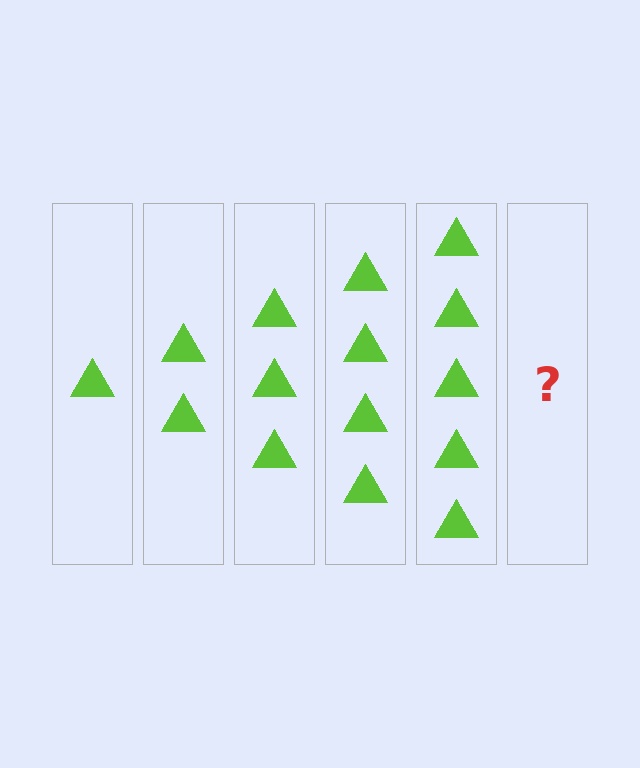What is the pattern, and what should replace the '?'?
The pattern is that each step adds one more triangle. The '?' should be 6 triangles.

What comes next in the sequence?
The next element should be 6 triangles.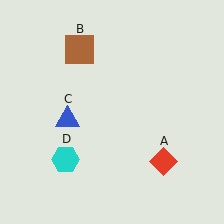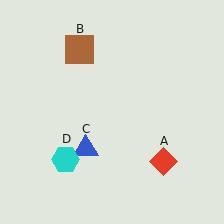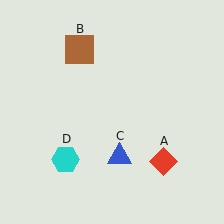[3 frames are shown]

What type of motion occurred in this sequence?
The blue triangle (object C) rotated counterclockwise around the center of the scene.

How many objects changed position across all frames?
1 object changed position: blue triangle (object C).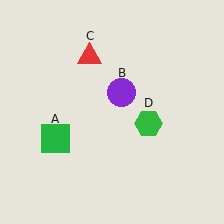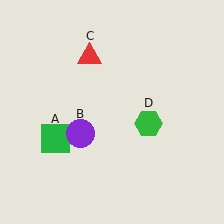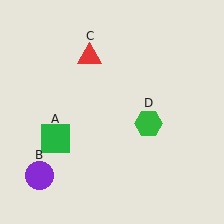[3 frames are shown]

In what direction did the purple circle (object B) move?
The purple circle (object B) moved down and to the left.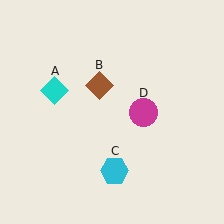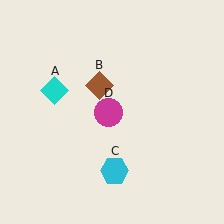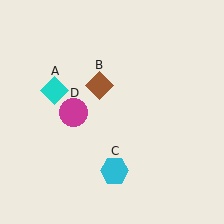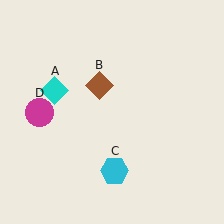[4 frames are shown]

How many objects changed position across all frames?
1 object changed position: magenta circle (object D).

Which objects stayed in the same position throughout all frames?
Cyan diamond (object A) and brown diamond (object B) and cyan hexagon (object C) remained stationary.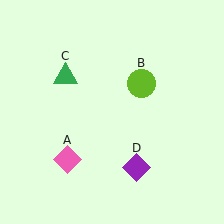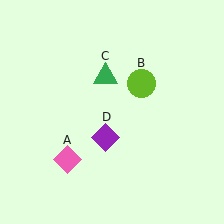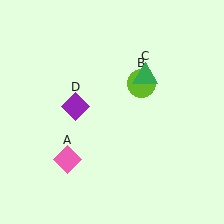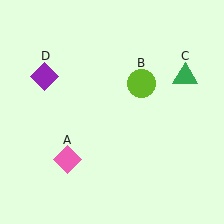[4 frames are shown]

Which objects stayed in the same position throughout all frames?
Pink diamond (object A) and lime circle (object B) remained stationary.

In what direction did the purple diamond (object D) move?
The purple diamond (object D) moved up and to the left.